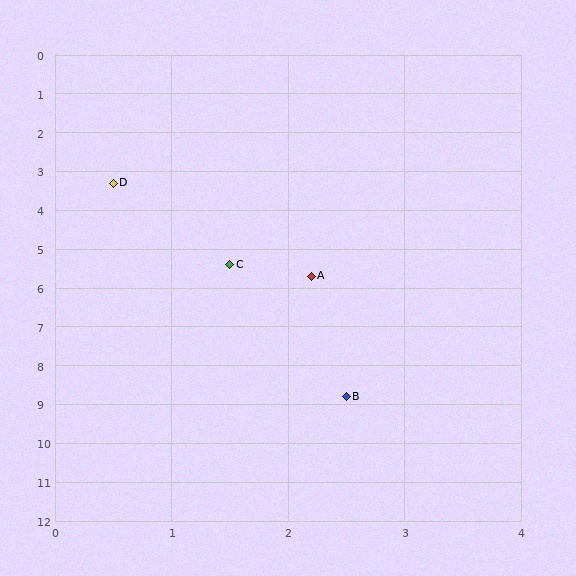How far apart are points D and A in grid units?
Points D and A are about 2.9 grid units apart.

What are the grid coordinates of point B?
Point B is at approximately (2.5, 8.8).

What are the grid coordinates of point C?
Point C is at approximately (1.5, 5.4).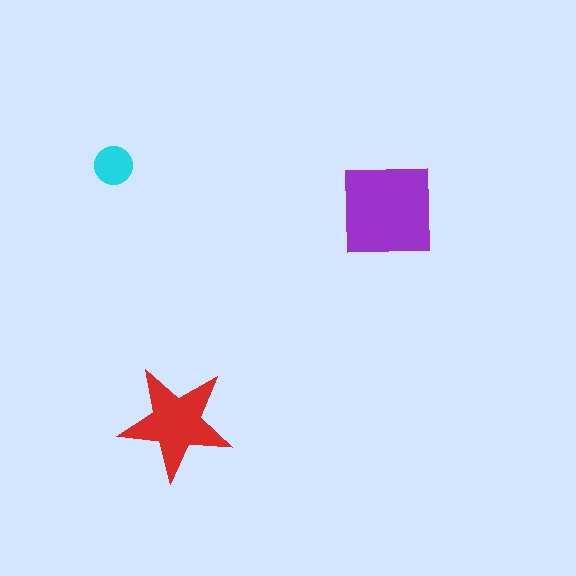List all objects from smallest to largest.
The cyan circle, the red star, the purple square.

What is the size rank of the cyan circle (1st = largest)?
3rd.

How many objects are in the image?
There are 3 objects in the image.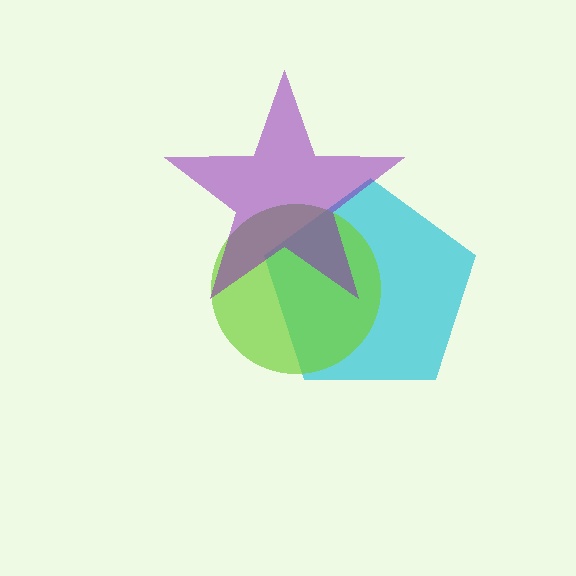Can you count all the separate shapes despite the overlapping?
Yes, there are 3 separate shapes.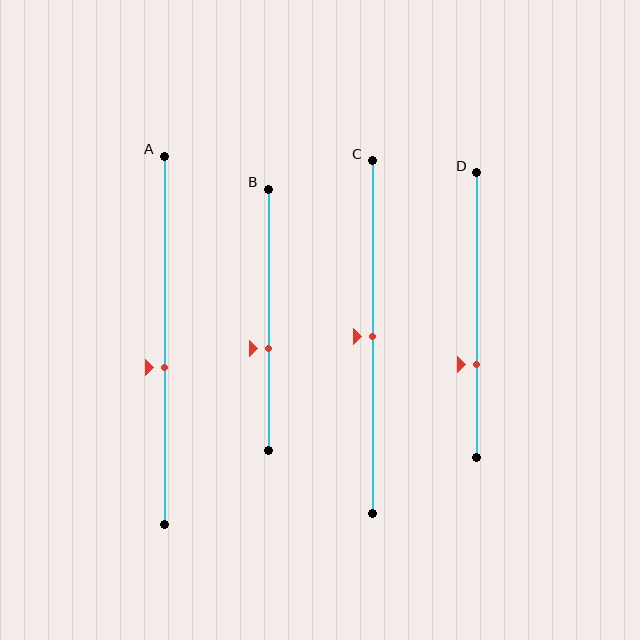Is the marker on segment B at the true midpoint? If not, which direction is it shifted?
No, the marker on segment B is shifted downward by about 11% of the segment length.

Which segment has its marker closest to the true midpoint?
Segment C has its marker closest to the true midpoint.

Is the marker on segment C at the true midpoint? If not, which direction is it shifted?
Yes, the marker on segment C is at the true midpoint.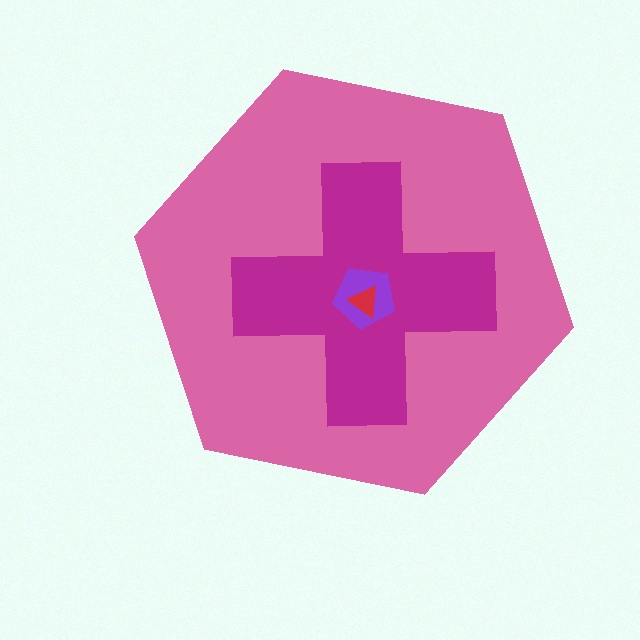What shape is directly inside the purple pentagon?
The red triangle.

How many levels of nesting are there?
4.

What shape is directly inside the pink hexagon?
The magenta cross.